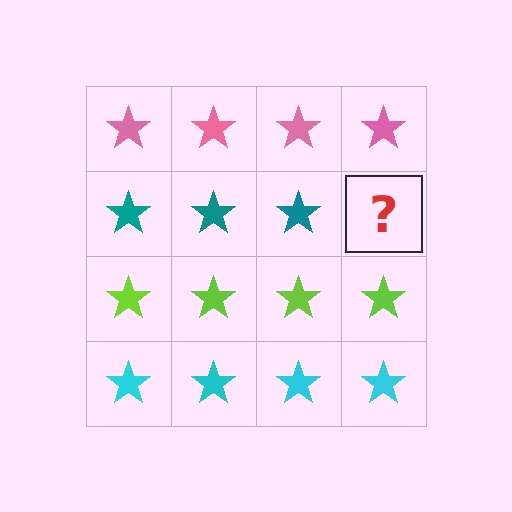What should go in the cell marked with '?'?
The missing cell should contain a teal star.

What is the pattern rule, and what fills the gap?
The rule is that each row has a consistent color. The gap should be filled with a teal star.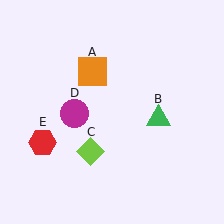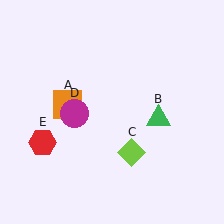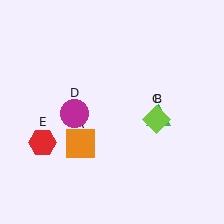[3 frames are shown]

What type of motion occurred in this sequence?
The orange square (object A), lime diamond (object C) rotated counterclockwise around the center of the scene.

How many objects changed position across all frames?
2 objects changed position: orange square (object A), lime diamond (object C).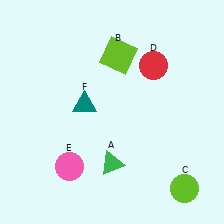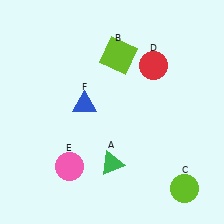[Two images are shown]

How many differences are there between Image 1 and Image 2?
There is 1 difference between the two images.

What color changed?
The triangle (F) changed from teal in Image 1 to blue in Image 2.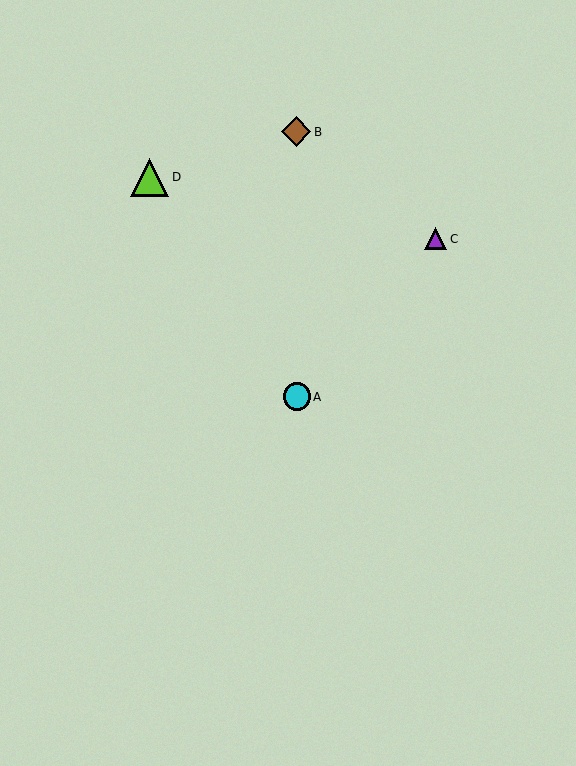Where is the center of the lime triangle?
The center of the lime triangle is at (149, 177).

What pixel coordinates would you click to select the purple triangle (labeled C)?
Click at (436, 239) to select the purple triangle C.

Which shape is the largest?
The lime triangle (labeled D) is the largest.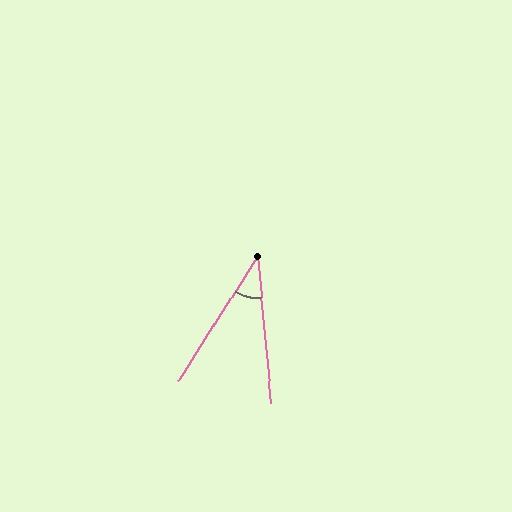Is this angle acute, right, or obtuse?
It is acute.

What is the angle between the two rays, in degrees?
Approximately 37 degrees.